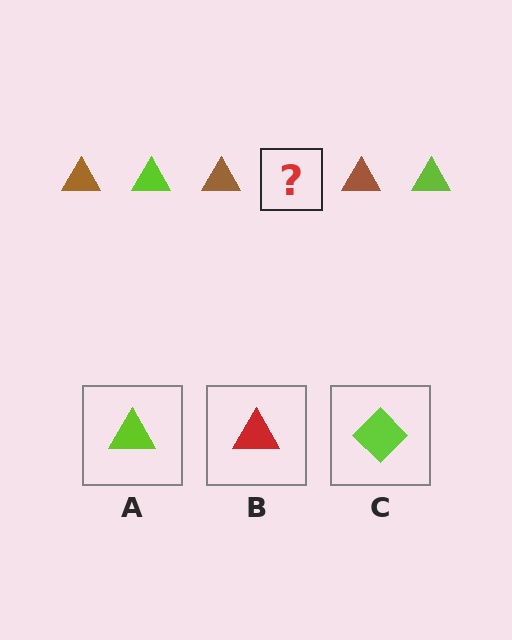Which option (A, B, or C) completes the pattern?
A.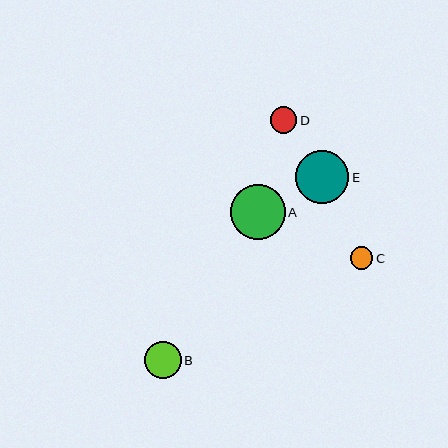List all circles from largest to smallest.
From largest to smallest: A, E, B, D, C.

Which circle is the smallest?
Circle C is the smallest with a size of approximately 23 pixels.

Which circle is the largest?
Circle A is the largest with a size of approximately 55 pixels.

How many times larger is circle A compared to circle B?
Circle A is approximately 1.5 times the size of circle B.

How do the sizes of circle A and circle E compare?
Circle A and circle E are approximately the same size.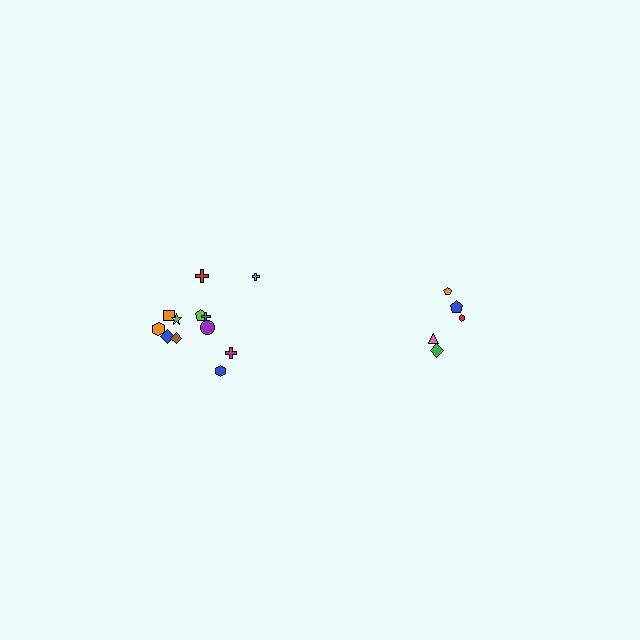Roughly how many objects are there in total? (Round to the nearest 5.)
Roughly 15 objects in total.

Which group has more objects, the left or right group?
The left group.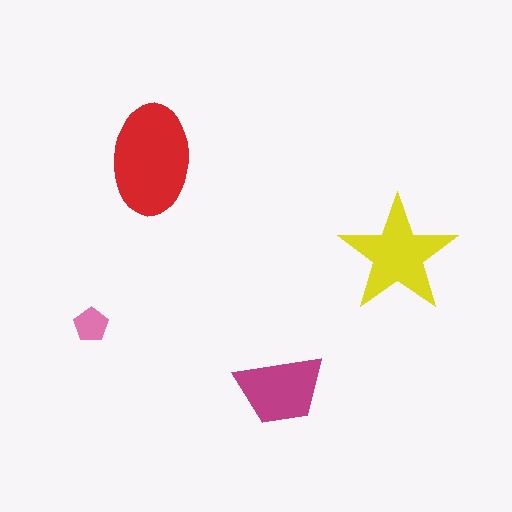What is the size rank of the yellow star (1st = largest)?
2nd.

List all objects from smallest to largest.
The pink pentagon, the magenta trapezoid, the yellow star, the red ellipse.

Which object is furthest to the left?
The pink pentagon is leftmost.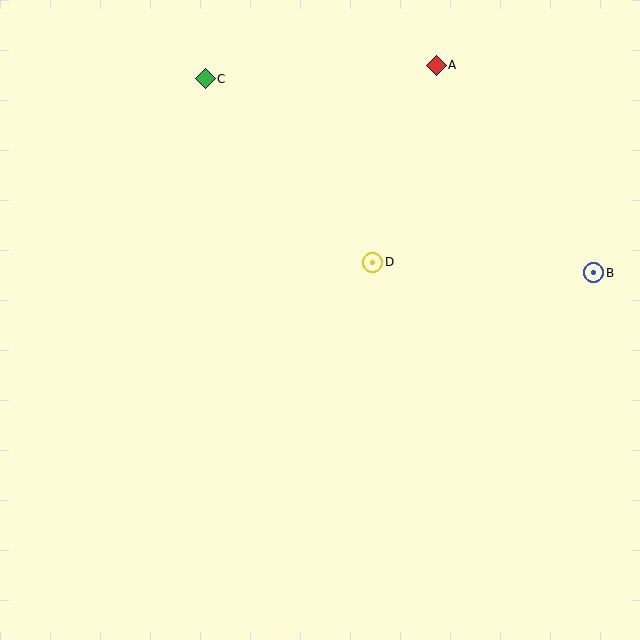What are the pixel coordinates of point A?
Point A is at (436, 65).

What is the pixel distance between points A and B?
The distance between A and B is 260 pixels.